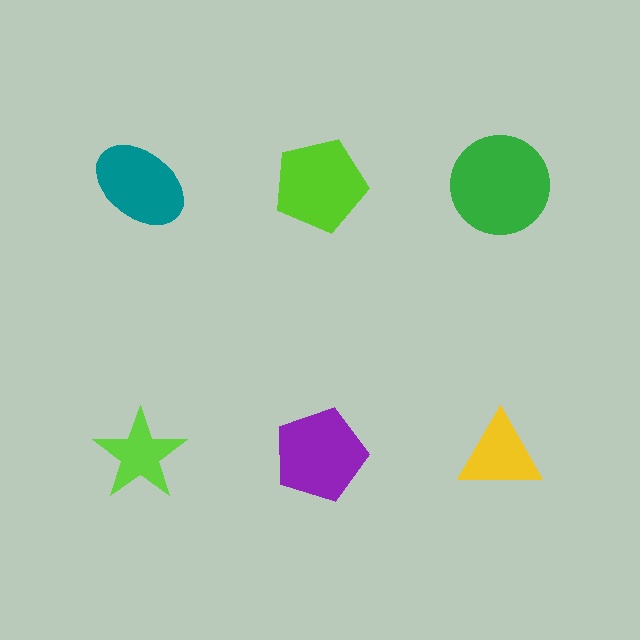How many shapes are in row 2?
3 shapes.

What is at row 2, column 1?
A lime star.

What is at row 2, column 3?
A yellow triangle.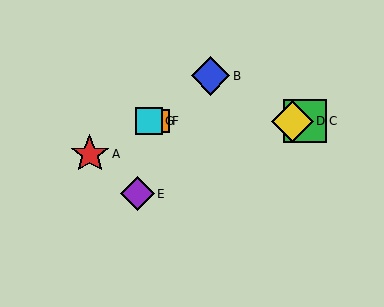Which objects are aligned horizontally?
Objects C, D, F, G are aligned horizontally.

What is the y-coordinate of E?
Object E is at y≈194.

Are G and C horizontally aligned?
Yes, both are at y≈121.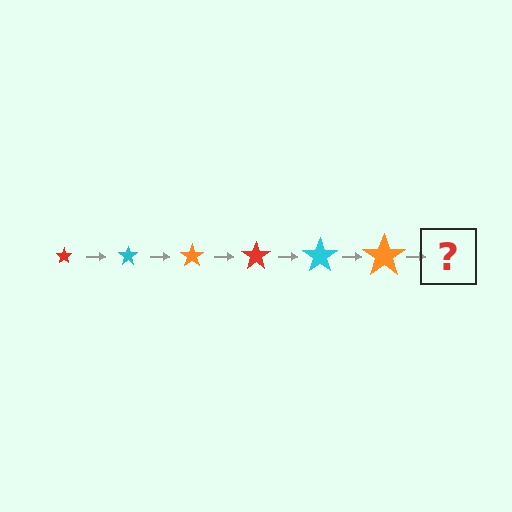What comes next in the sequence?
The next element should be a red star, larger than the previous one.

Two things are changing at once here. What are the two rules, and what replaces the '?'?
The two rules are that the star grows larger each step and the color cycles through red, cyan, and orange. The '?' should be a red star, larger than the previous one.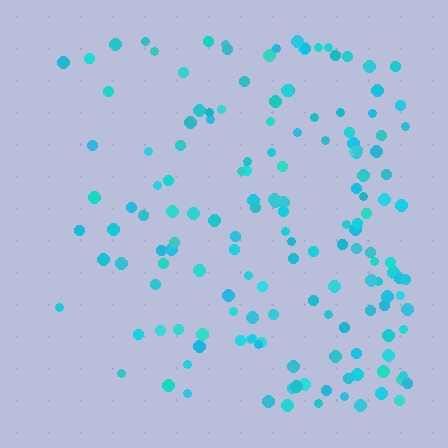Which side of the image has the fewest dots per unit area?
The left.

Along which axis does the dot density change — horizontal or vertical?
Horizontal.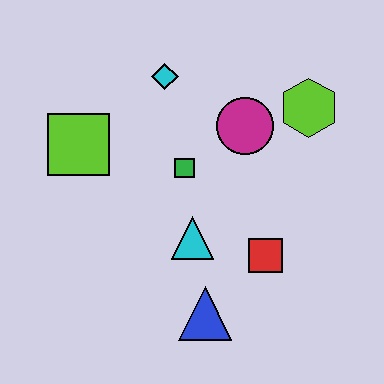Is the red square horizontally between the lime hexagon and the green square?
Yes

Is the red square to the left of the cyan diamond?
No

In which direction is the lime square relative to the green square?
The lime square is to the left of the green square.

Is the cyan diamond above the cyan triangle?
Yes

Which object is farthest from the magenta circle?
The blue triangle is farthest from the magenta circle.